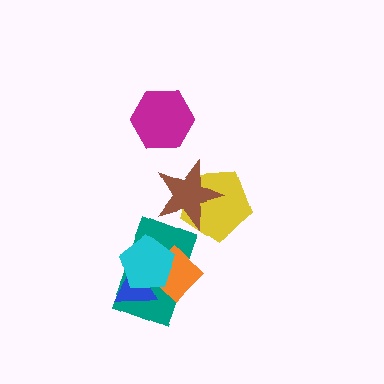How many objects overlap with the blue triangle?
3 objects overlap with the blue triangle.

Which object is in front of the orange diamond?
The cyan pentagon is in front of the orange diamond.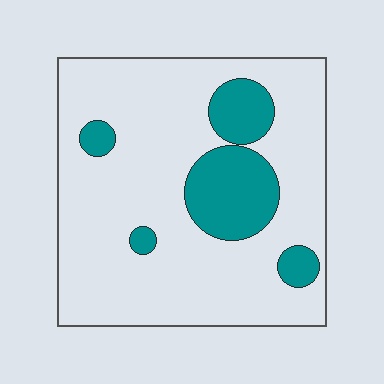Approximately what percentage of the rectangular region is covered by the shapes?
Approximately 20%.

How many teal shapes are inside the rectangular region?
5.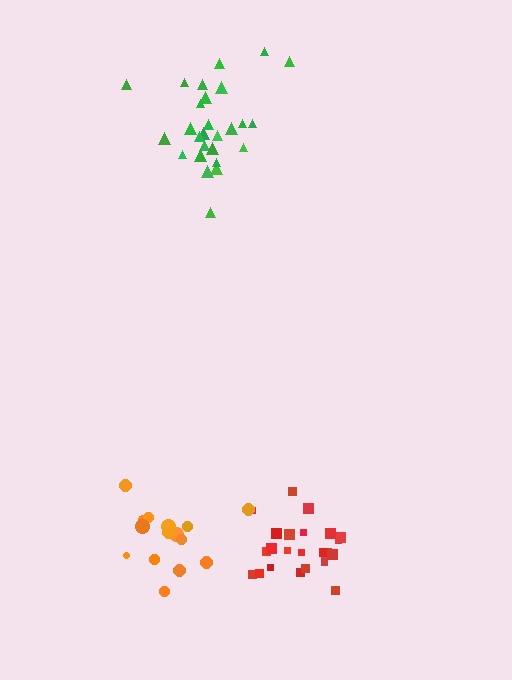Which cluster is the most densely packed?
Red.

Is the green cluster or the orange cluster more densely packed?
Orange.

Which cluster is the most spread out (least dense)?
Green.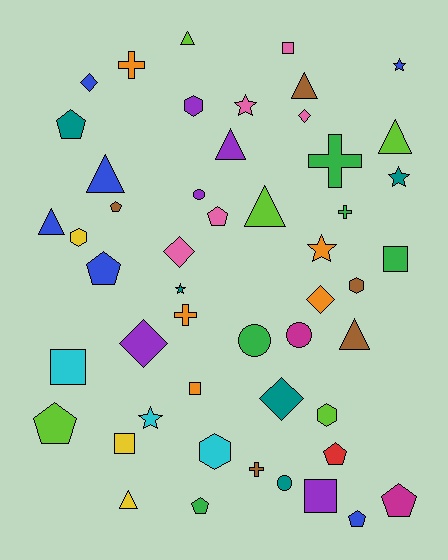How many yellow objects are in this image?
There are 3 yellow objects.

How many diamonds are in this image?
There are 6 diamonds.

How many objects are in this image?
There are 50 objects.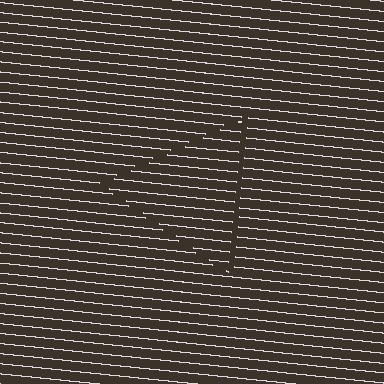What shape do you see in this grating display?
An illusory triangle. The interior of the shape contains the same grating, shifted by half a period — the contour is defined by the phase discontinuity where line-ends from the inner and outer gratings abut.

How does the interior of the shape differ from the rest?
The interior of the shape contains the same grating, shifted by half a period — the contour is defined by the phase discontinuity where line-ends from the inner and outer gratings abut.